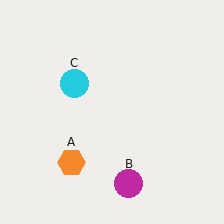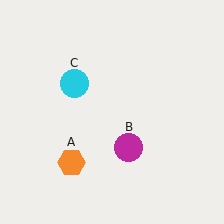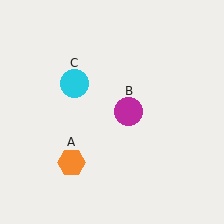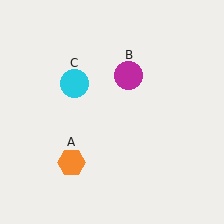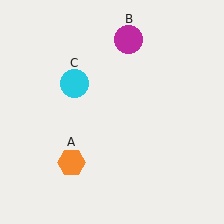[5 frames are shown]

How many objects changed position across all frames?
1 object changed position: magenta circle (object B).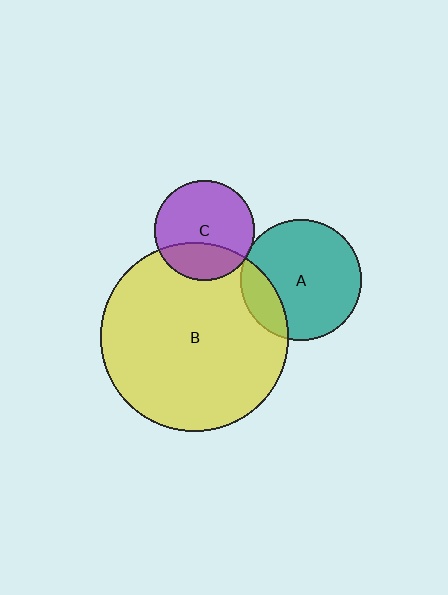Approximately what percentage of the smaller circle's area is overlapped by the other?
Approximately 30%.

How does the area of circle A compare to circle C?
Approximately 1.5 times.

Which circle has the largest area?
Circle B (yellow).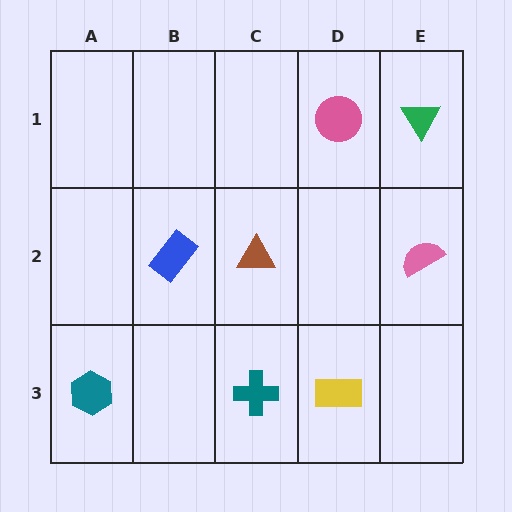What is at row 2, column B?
A blue rectangle.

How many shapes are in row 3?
3 shapes.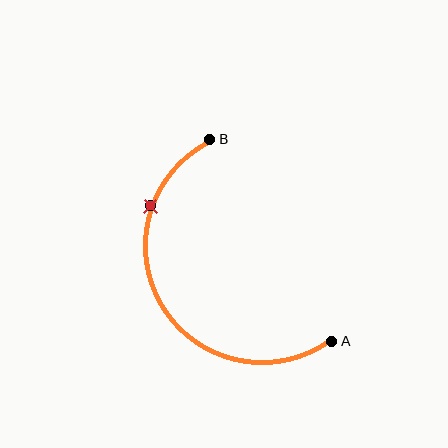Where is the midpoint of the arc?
The arc midpoint is the point on the curve farthest from the straight line joining A and B. It sits to the left of that line.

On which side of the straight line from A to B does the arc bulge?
The arc bulges to the left of the straight line connecting A and B.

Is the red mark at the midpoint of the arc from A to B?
No. The red mark lies on the arc but is closer to endpoint B. The arc midpoint would be at the point on the curve equidistant along the arc from both A and B.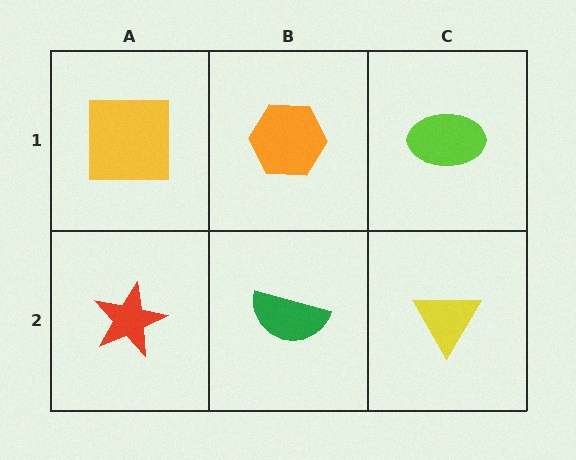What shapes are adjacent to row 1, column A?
A red star (row 2, column A), an orange hexagon (row 1, column B).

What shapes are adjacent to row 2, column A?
A yellow square (row 1, column A), a green semicircle (row 2, column B).